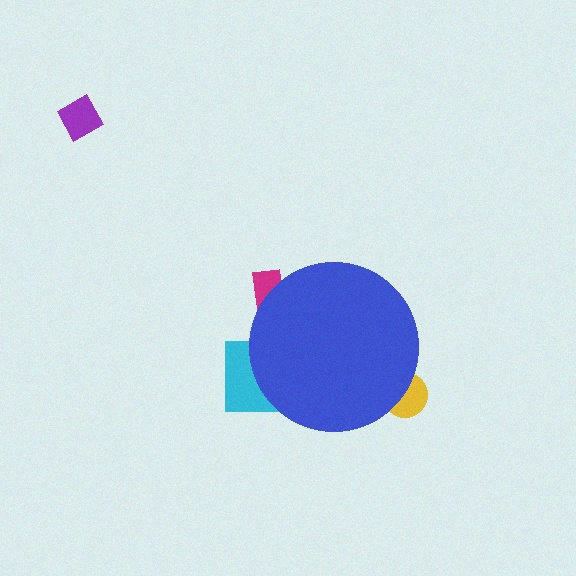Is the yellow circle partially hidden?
Yes, the yellow circle is partially hidden behind the blue circle.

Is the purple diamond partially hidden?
No, the purple diamond is fully visible.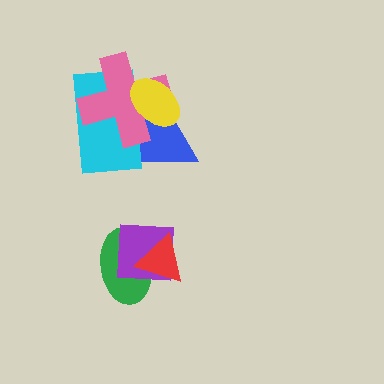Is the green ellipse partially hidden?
Yes, it is partially covered by another shape.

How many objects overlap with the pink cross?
3 objects overlap with the pink cross.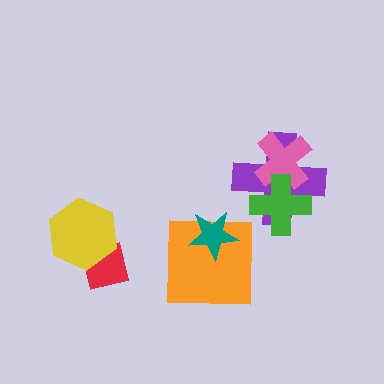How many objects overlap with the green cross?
2 objects overlap with the green cross.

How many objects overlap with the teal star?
1 object overlaps with the teal star.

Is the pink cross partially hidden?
Yes, it is partially covered by another shape.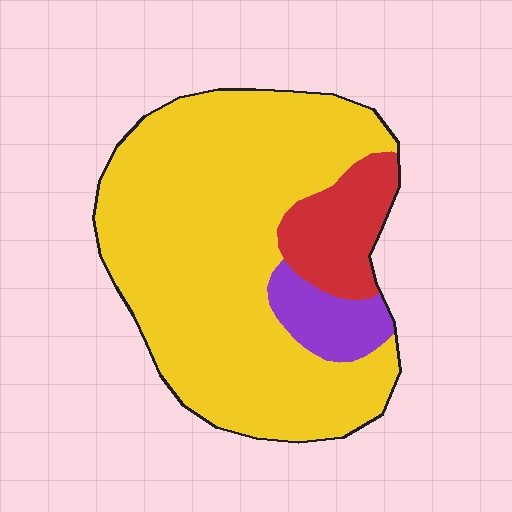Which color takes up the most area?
Yellow, at roughly 80%.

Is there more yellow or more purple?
Yellow.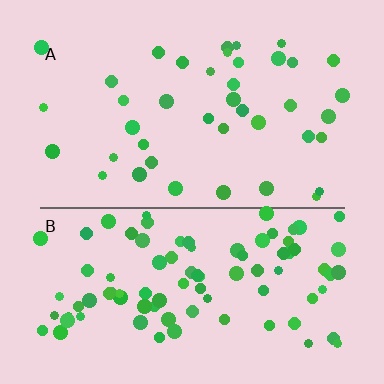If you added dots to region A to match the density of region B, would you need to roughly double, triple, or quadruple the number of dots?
Approximately double.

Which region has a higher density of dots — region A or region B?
B (the bottom).